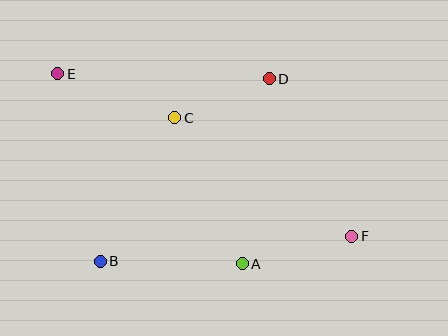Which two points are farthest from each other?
Points E and F are farthest from each other.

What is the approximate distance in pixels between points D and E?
The distance between D and E is approximately 212 pixels.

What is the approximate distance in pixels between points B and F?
The distance between B and F is approximately 253 pixels.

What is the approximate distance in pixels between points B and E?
The distance between B and E is approximately 192 pixels.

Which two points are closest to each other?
Points C and D are closest to each other.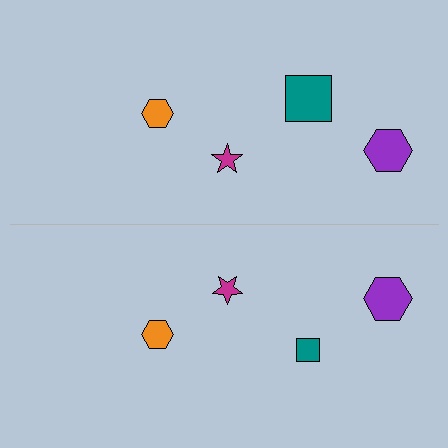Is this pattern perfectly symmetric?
No, the pattern is not perfectly symmetric. The teal square on the bottom side has a different size than its mirror counterpart.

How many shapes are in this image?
There are 8 shapes in this image.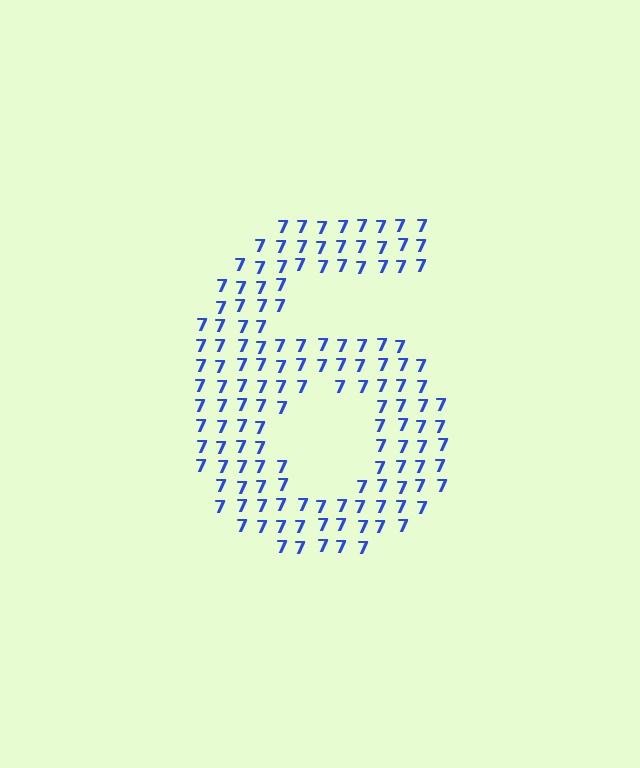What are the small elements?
The small elements are digit 7's.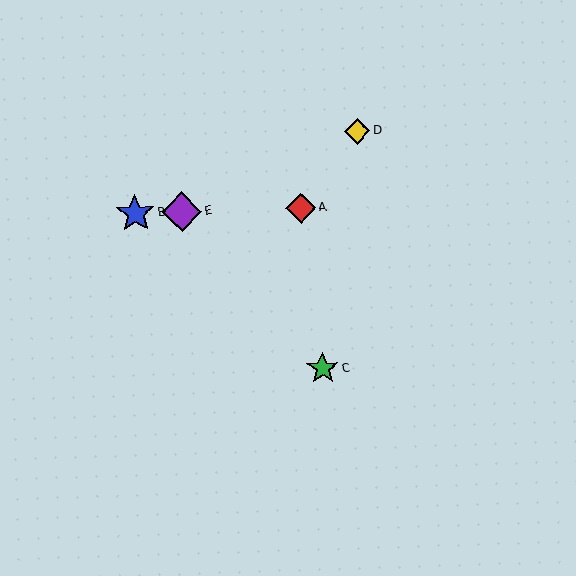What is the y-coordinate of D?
Object D is at y≈131.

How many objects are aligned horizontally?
3 objects (A, B, E) are aligned horizontally.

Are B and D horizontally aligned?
No, B is at y≈213 and D is at y≈131.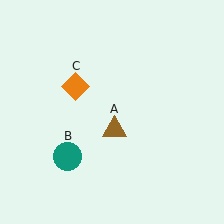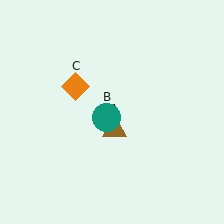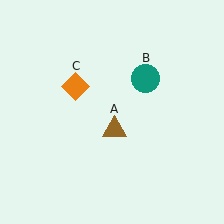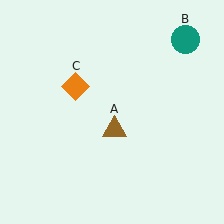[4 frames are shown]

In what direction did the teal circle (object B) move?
The teal circle (object B) moved up and to the right.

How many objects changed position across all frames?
1 object changed position: teal circle (object B).